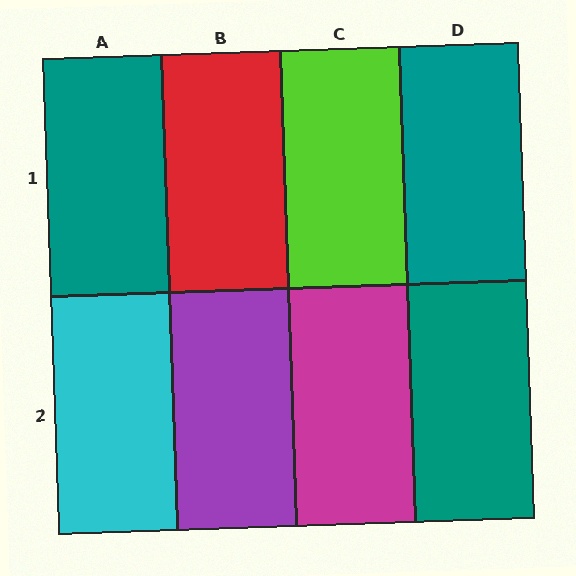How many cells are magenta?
1 cell is magenta.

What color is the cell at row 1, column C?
Lime.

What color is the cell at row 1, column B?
Red.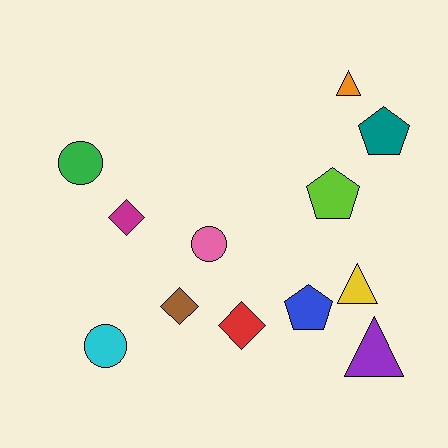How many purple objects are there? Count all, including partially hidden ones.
There is 1 purple object.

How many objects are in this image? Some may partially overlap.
There are 12 objects.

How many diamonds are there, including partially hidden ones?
There are 3 diamonds.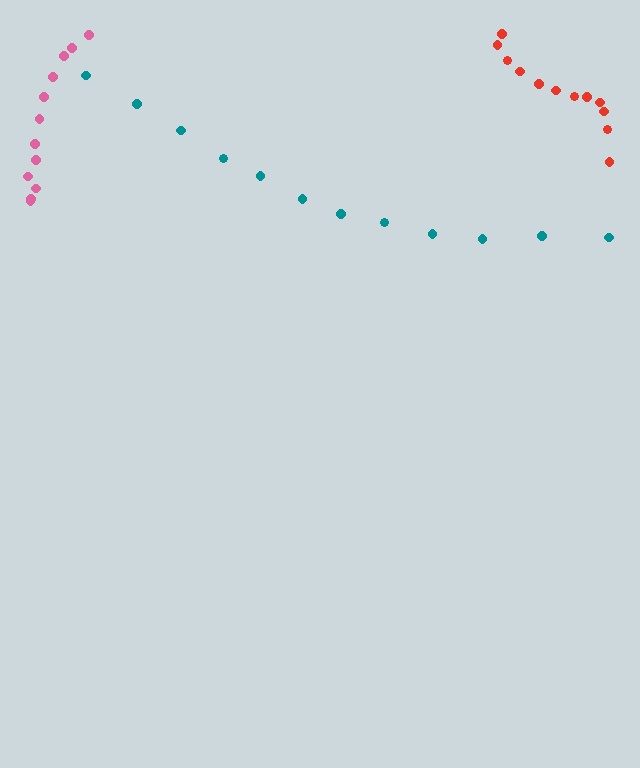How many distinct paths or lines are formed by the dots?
There are 3 distinct paths.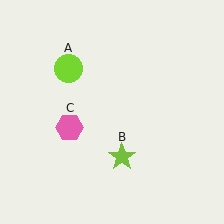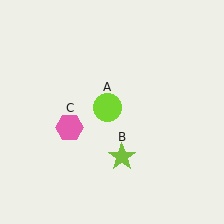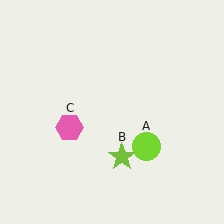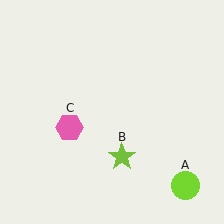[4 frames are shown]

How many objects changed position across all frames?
1 object changed position: lime circle (object A).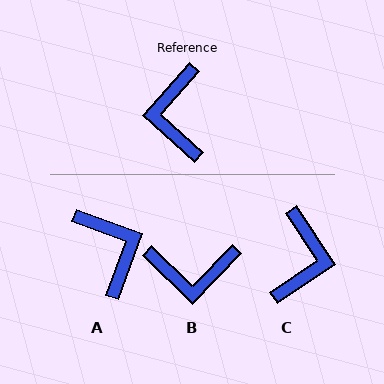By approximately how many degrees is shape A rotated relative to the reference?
Approximately 159 degrees clockwise.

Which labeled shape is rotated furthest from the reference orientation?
C, about 165 degrees away.